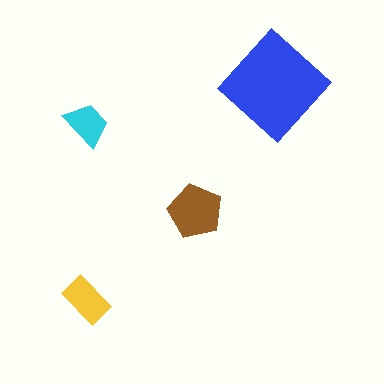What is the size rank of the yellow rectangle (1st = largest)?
3rd.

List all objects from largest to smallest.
The blue diamond, the brown pentagon, the yellow rectangle, the cyan trapezoid.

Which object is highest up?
The blue diamond is topmost.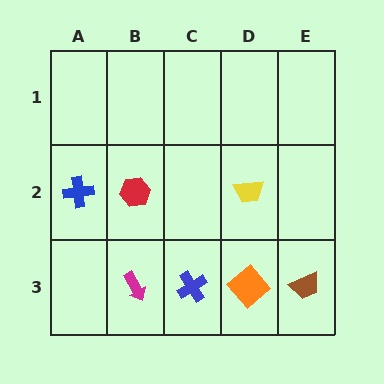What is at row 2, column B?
A red hexagon.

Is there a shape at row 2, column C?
No, that cell is empty.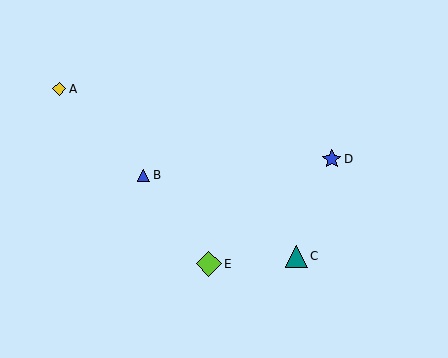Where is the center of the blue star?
The center of the blue star is at (332, 159).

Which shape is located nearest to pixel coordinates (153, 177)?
The blue triangle (labeled B) at (144, 175) is nearest to that location.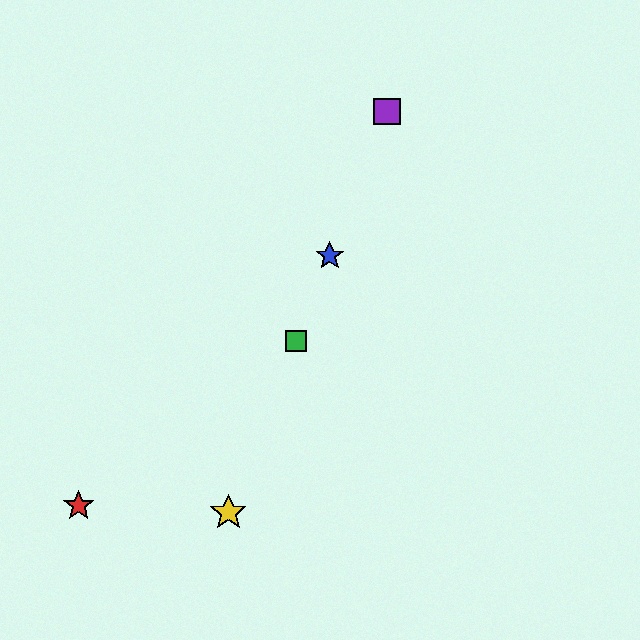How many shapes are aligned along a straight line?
4 shapes (the blue star, the green square, the yellow star, the purple square) are aligned along a straight line.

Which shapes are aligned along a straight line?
The blue star, the green square, the yellow star, the purple square are aligned along a straight line.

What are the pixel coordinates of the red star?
The red star is at (79, 506).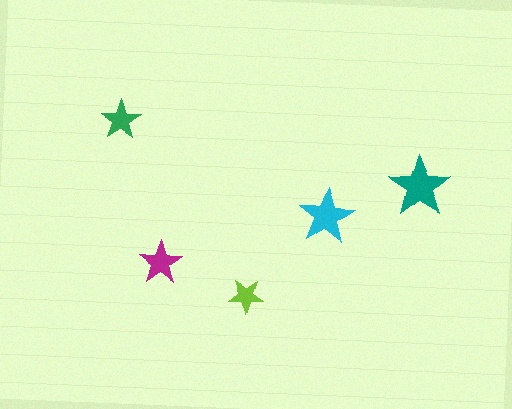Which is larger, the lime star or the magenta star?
The magenta one.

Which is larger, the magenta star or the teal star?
The teal one.